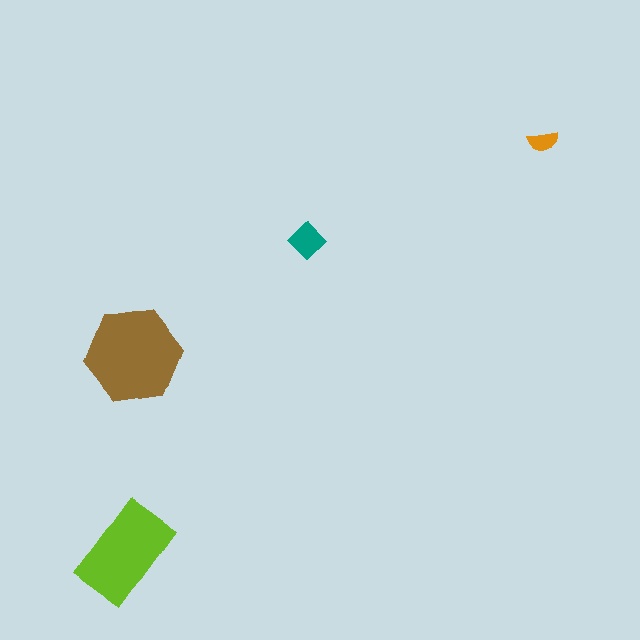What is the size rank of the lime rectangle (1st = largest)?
2nd.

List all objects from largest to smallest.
The brown hexagon, the lime rectangle, the teal diamond, the orange semicircle.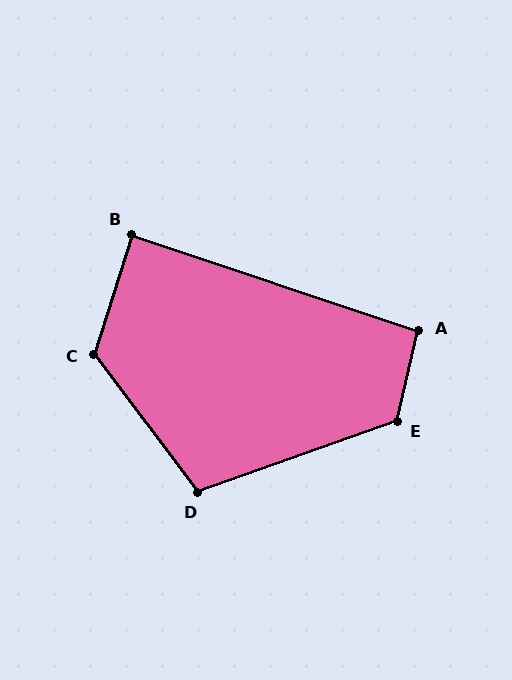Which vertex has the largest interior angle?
C, at approximately 125 degrees.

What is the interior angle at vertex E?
Approximately 123 degrees (obtuse).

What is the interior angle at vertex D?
Approximately 108 degrees (obtuse).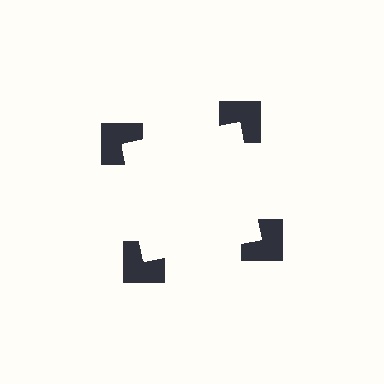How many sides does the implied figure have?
4 sides.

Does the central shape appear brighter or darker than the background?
It typically appears slightly brighter than the background, even though no actual brightness change is drawn.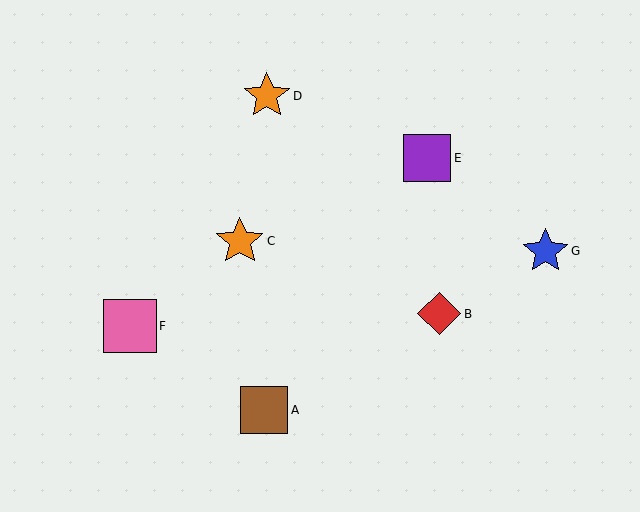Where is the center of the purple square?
The center of the purple square is at (427, 158).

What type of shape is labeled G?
Shape G is a blue star.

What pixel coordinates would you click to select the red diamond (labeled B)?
Click at (439, 314) to select the red diamond B.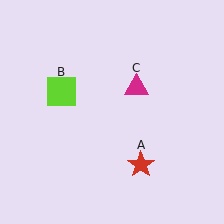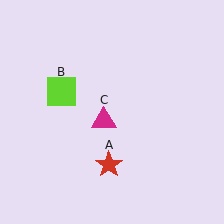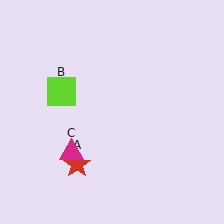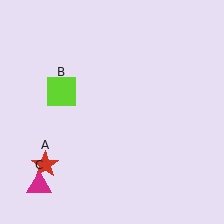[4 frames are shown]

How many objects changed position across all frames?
2 objects changed position: red star (object A), magenta triangle (object C).